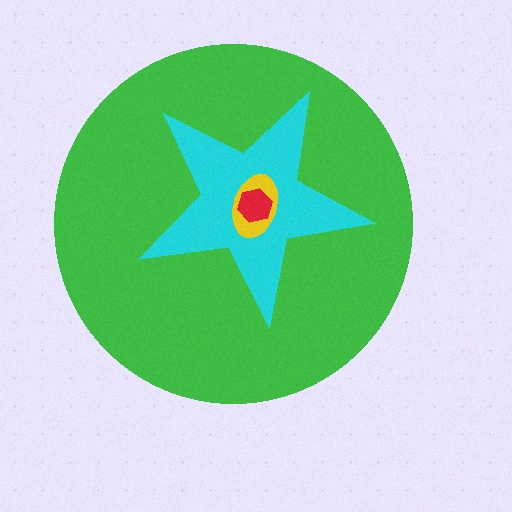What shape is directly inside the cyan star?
The yellow ellipse.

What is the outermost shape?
The green circle.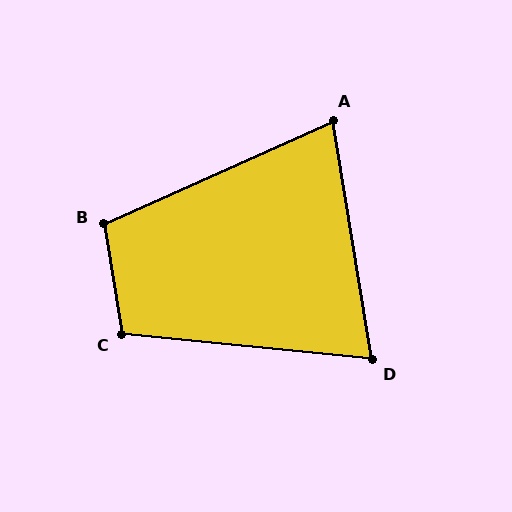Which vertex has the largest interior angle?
B, at approximately 105 degrees.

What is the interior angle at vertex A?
Approximately 75 degrees (acute).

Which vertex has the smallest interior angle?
D, at approximately 75 degrees.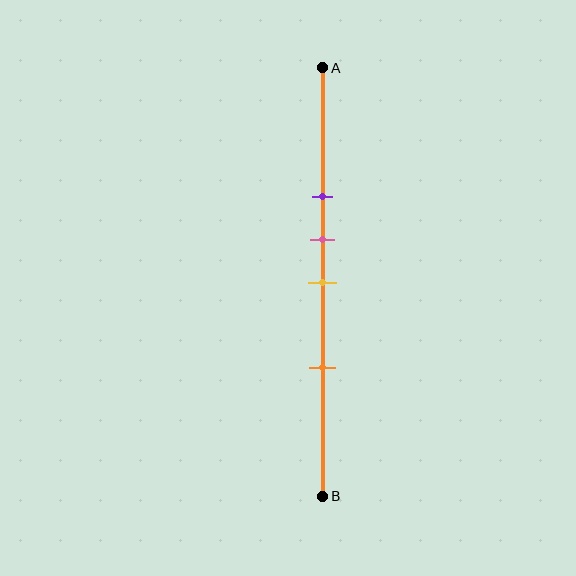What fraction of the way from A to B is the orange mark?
The orange mark is approximately 70% (0.7) of the way from A to B.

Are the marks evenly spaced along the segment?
No, the marks are not evenly spaced.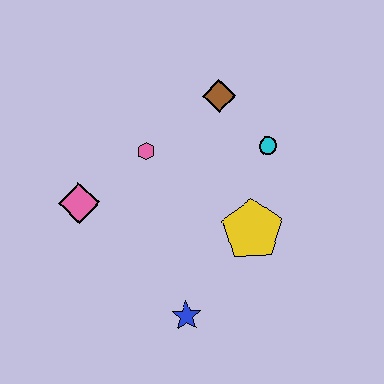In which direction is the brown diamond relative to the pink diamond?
The brown diamond is to the right of the pink diamond.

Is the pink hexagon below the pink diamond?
No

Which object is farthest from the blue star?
The brown diamond is farthest from the blue star.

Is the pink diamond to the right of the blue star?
No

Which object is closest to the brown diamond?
The cyan circle is closest to the brown diamond.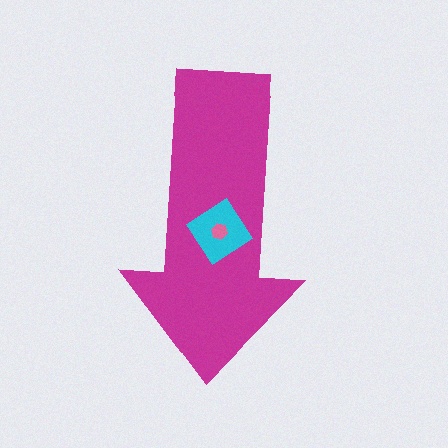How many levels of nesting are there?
3.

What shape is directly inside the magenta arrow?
The cyan diamond.